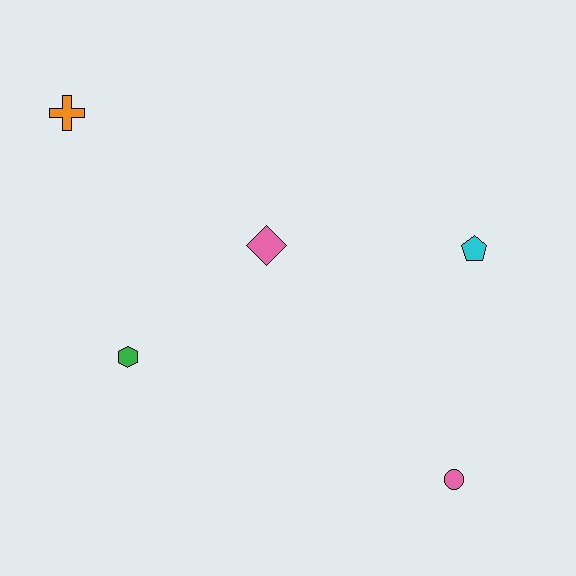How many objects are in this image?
There are 5 objects.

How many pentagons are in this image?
There is 1 pentagon.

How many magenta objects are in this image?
There are no magenta objects.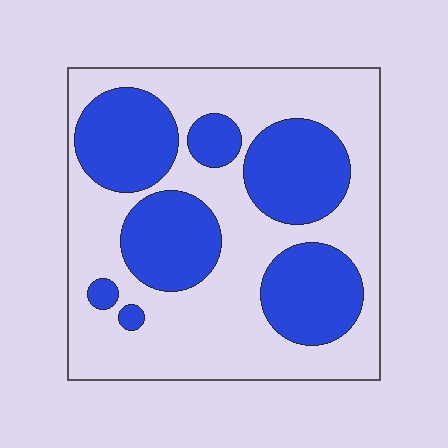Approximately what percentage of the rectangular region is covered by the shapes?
Approximately 40%.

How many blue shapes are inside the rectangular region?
7.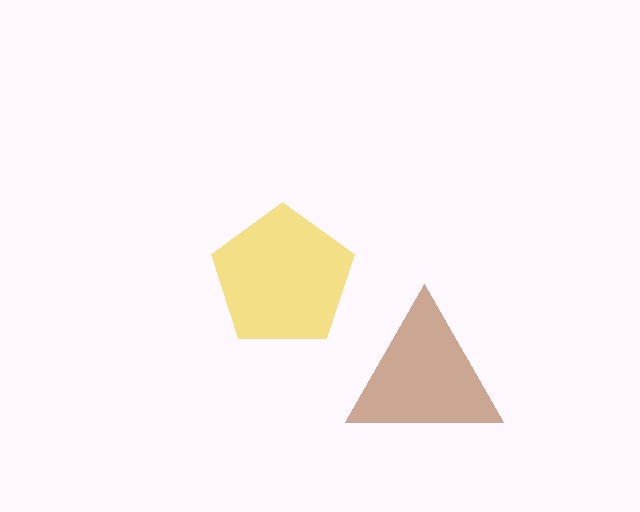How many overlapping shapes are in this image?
There are 2 overlapping shapes in the image.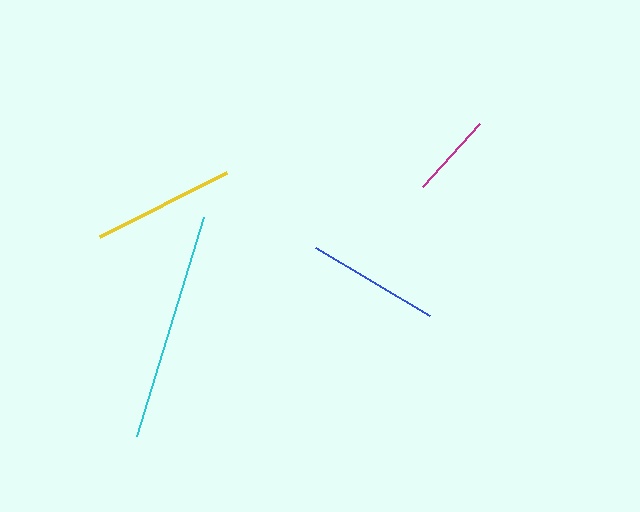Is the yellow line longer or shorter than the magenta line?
The yellow line is longer than the magenta line.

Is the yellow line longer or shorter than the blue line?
The yellow line is longer than the blue line.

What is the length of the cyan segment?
The cyan segment is approximately 229 pixels long.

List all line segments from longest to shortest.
From longest to shortest: cyan, yellow, blue, magenta.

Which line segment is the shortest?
The magenta line is the shortest at approximately 86 pixels.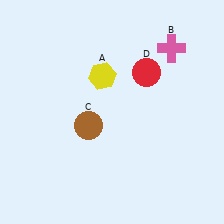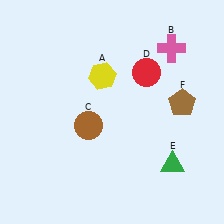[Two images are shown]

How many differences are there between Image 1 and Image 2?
There are 2 differences between the two images.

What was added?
A green triangle (E), a brown pentagon (F) were added in Image 2.